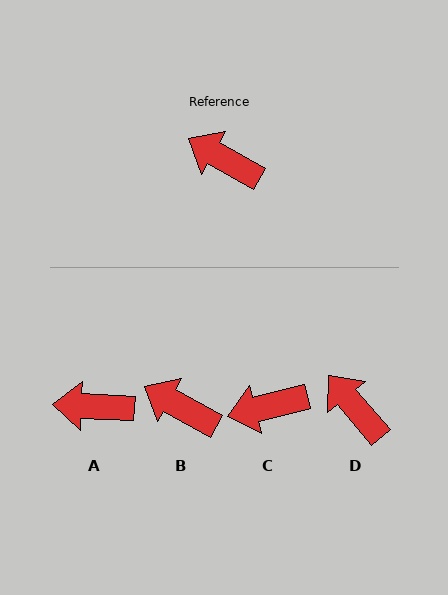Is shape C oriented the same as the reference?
No, it is off by about 43 degrees.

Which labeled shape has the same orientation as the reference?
B.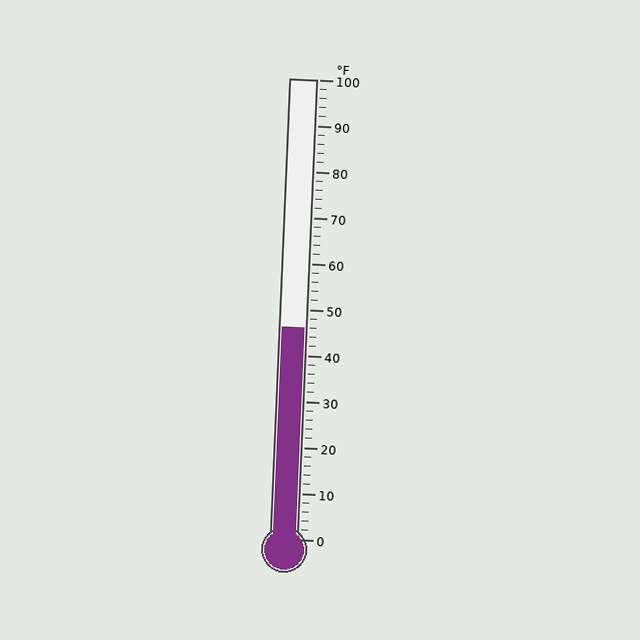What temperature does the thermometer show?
The thermometer shows approximately 46°F.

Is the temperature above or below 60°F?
The temperature is below 60°F.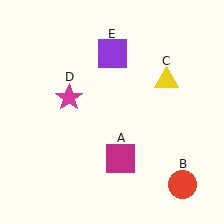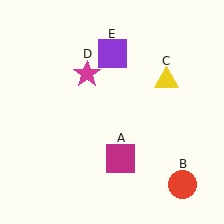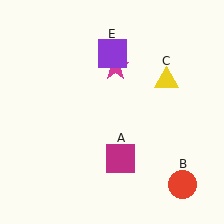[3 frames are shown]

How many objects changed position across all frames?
1 object changed position: magenta star (object D).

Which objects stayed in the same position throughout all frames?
Magenta square (object A) and red circle (object B) and yellow triangle (object C) and purple square (object E) remained stationary.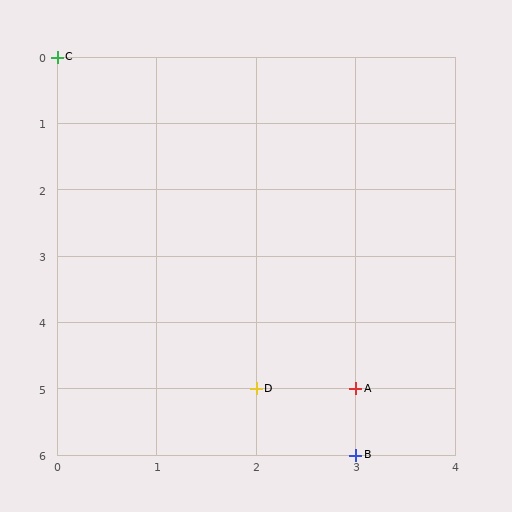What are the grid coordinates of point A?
Point A is at grid coordinates (3, 5).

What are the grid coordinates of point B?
Point B is at grid coordinates (3, 6).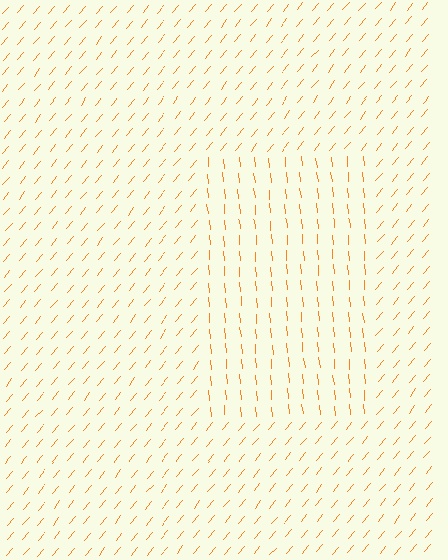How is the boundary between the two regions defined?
The boundary is defined purely by a change in line orientation (approximately 45 degrees difference). All lines are the same color and thickness.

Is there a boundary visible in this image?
Yes, there is a texture boundary formed by a change in line orientation.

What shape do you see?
I see a rectangle.